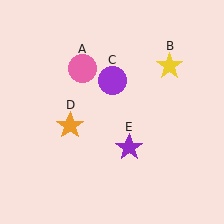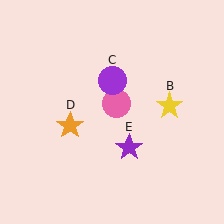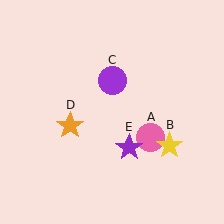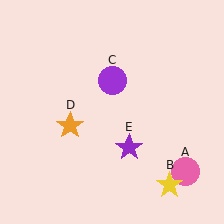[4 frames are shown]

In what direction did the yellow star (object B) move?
The yellow star (object B) moved down.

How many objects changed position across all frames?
2 objects changed position: pink circle (object A), yellow star (object B).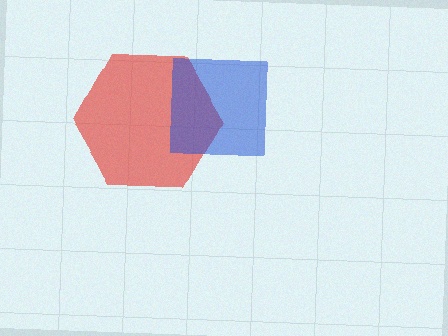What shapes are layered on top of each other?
The layered shapes are: a red hexagon, a blue square.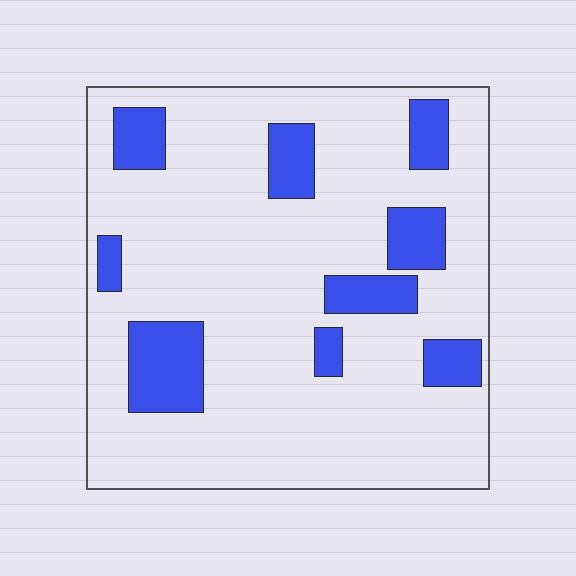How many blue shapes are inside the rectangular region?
9.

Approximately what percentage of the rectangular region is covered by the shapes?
Approximately 20%.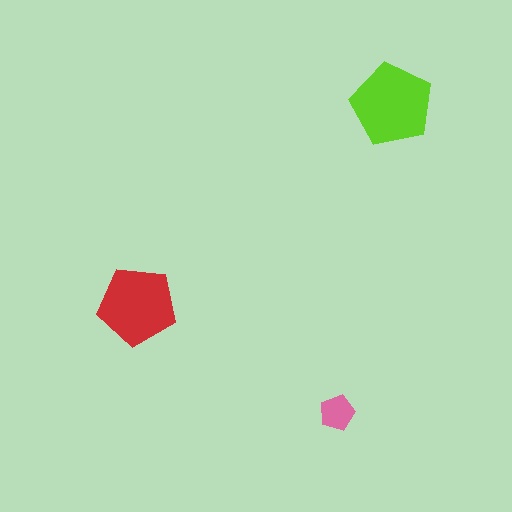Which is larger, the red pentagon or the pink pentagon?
The red one.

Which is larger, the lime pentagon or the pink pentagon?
The lime one.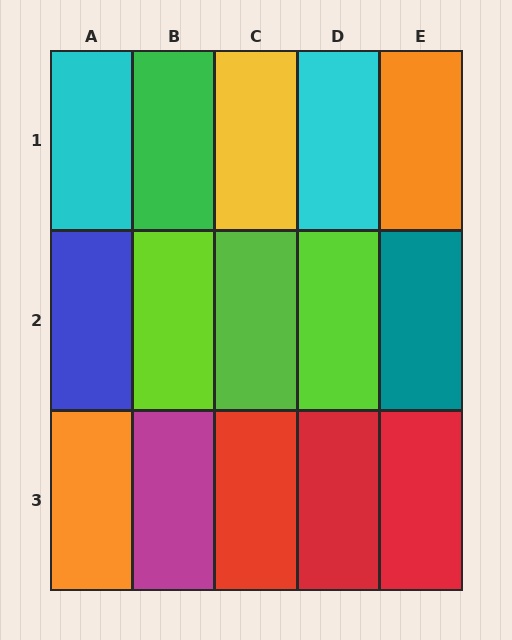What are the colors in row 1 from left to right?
Cyan, green, yellow, cyan, orange.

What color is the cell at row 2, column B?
Lime.